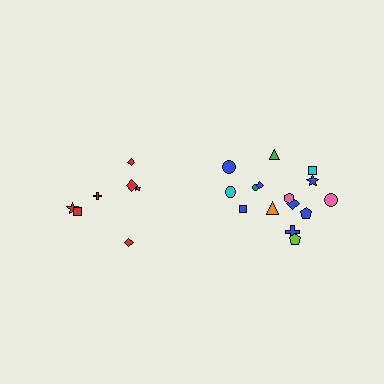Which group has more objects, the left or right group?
The right group.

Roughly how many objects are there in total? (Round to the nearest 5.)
Roughly 20 objects in total.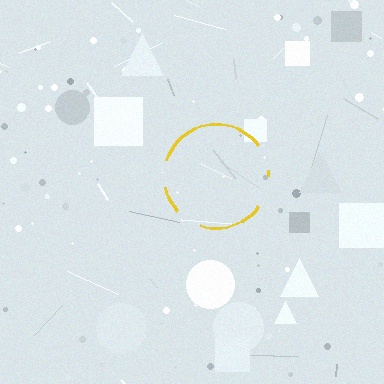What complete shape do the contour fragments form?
The contour fragments form a circle.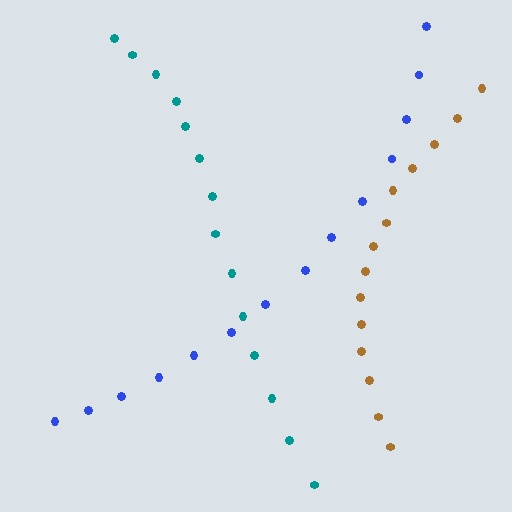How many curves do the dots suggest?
There are 3 distinct paths.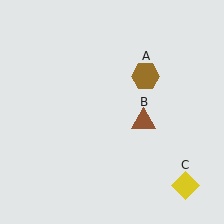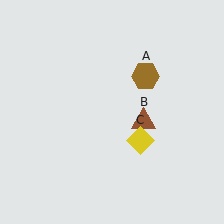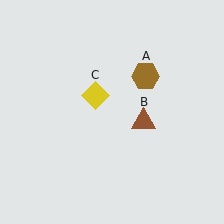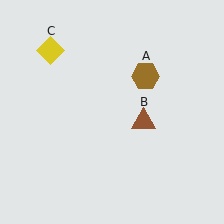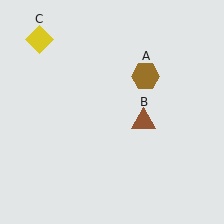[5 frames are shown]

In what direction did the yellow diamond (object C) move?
The yellow diamond (object C) moved up and to the left.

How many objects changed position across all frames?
1 object changed position: yellow diamond (object C).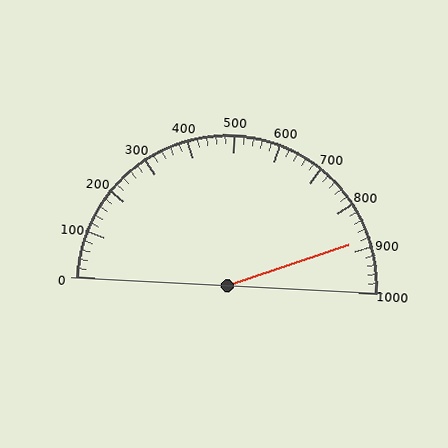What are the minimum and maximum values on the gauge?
The gauge ranges from 0 to 1000.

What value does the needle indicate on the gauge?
The needle indicates approximately 880.